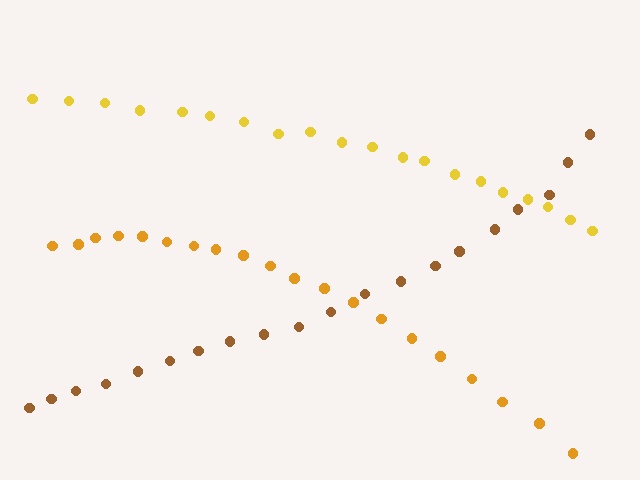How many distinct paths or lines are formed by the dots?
There are 3 distinct paths.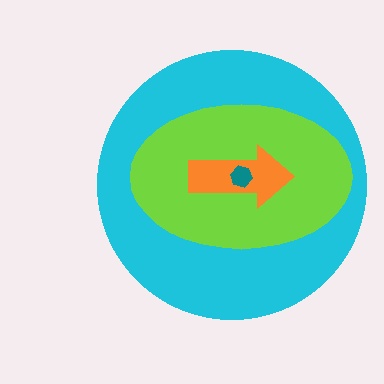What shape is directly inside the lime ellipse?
The orange arrow.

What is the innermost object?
The teal hexagon.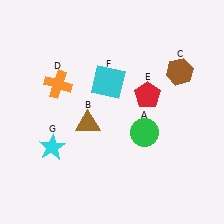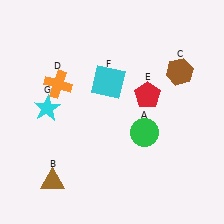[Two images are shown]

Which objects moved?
The objects that moved are: the brown triangle (B), the cyan star (G).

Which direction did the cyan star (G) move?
The cyan star (G) moved up.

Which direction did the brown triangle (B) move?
The brown triangle (B) moved down.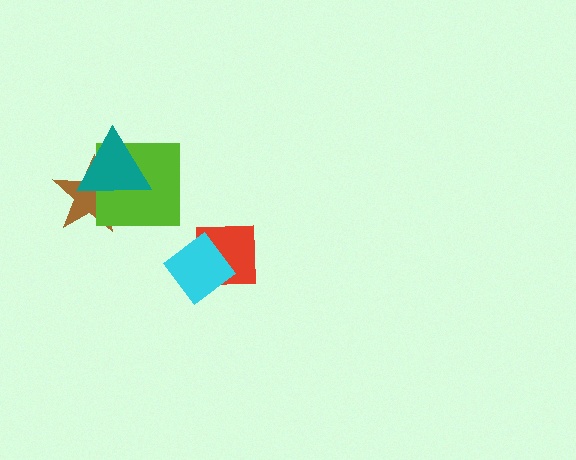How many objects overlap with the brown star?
2 objects overlap with the brown star.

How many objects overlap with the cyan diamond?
1 object overlaps with the cyan diamond.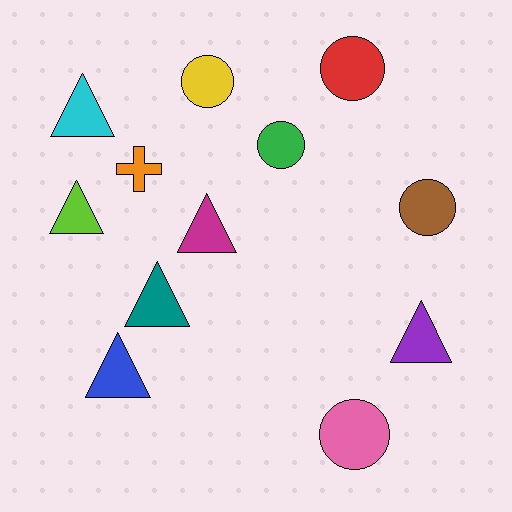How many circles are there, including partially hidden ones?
There are 5 circles.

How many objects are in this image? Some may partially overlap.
There are 12 objects.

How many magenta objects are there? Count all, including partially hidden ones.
There is 1 magenta object.